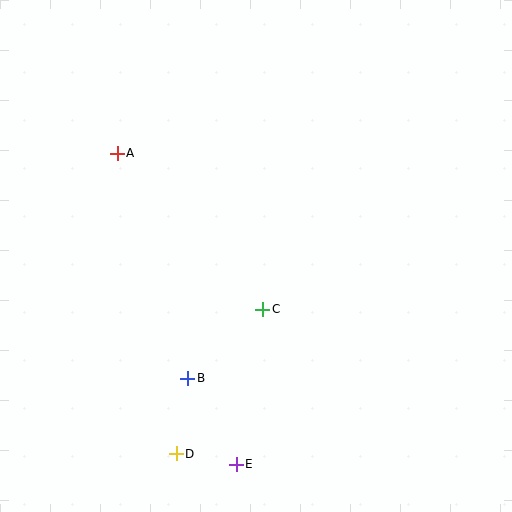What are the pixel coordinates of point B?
Point B is at (188, 378).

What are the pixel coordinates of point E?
Point E is at (236, 464).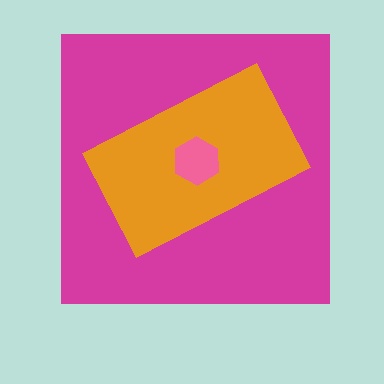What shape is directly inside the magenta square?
The orange rectangle.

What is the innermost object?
The pink hexagon.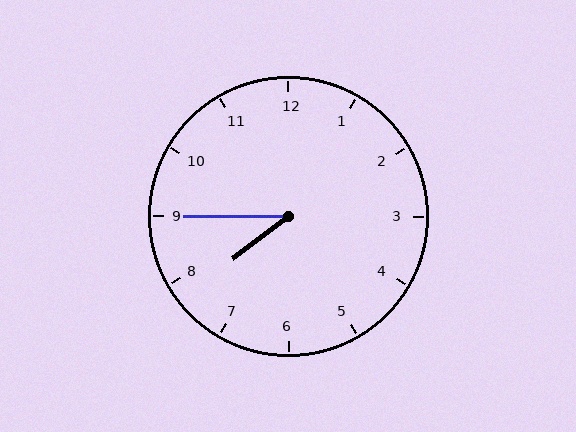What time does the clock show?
7:45.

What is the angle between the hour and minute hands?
Approximately 38 degrees.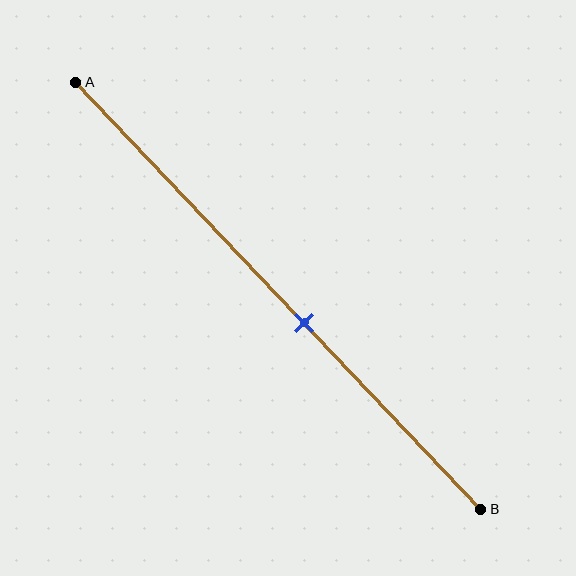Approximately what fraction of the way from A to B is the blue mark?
The blue mark is approximately 55% of the way from A to B.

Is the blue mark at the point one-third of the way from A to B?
No, the mark is at about 55% from A, not at the 33% one-third point.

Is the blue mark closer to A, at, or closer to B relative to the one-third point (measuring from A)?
The blue mark is closer to point B than the one-third point of segment AB.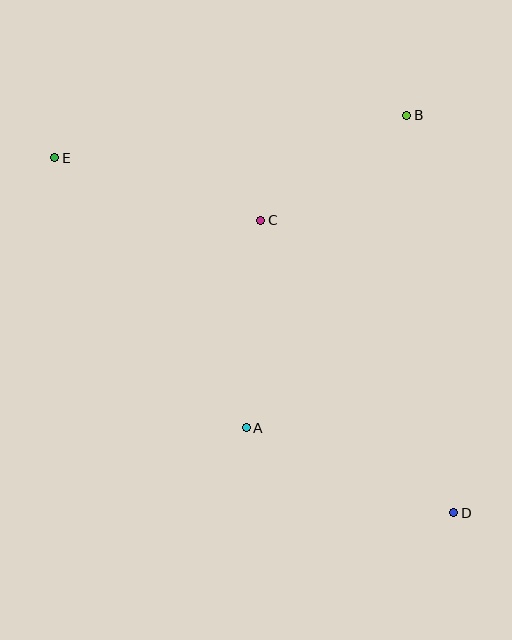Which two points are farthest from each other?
Points D and E are farthest from each other.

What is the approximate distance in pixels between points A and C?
The distance between A and C is approximately 208 pixels.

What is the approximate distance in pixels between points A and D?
The distance between A and D is approximately 224 pixels.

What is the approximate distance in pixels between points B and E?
The distance between B and E is approximately 355 pixels.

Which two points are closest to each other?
Points B and C are closest to each other.